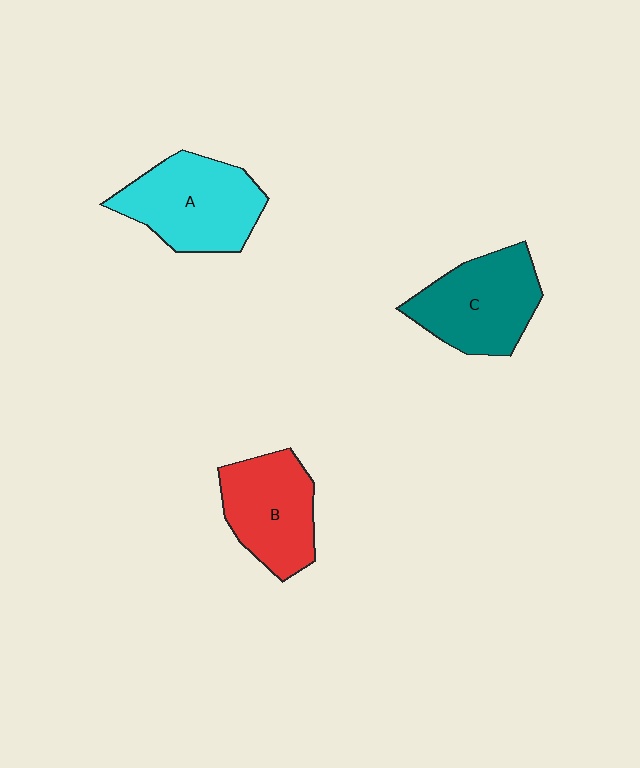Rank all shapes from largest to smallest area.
From largest to smallest: A (cyan), C (teal), B (red).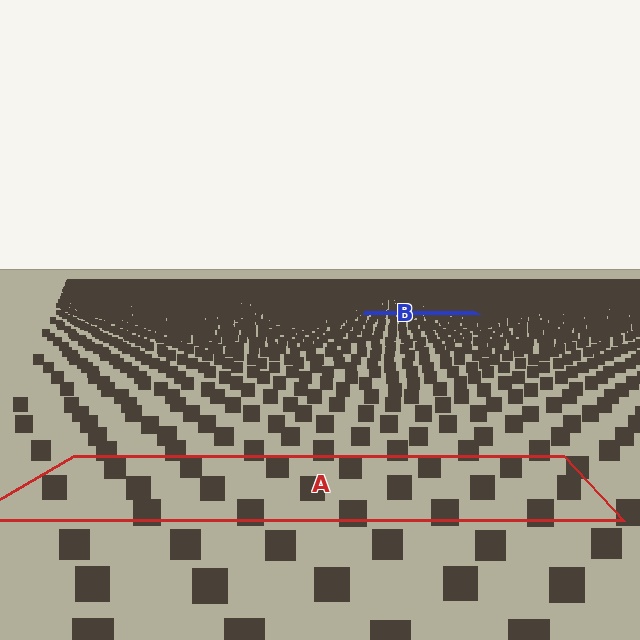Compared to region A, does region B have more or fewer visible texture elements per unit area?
Region B has more texture elements per unit area — they are packed more densely because it is farther away.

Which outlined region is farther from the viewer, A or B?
Region B is farther from the viewer — the texture elements inside it appear smaller and more densely packed.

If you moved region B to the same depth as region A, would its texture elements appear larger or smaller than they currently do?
They would appear larger. At a closer depth, the same texture elements are projected at a bigger on-screen size.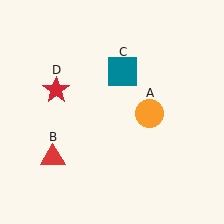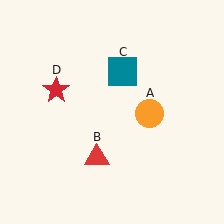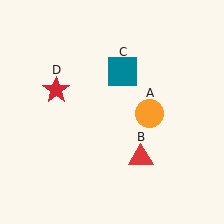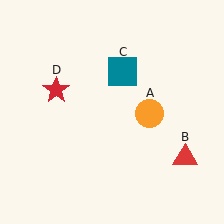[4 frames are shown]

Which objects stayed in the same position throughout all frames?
Orange circle (object A) and teal square (object C) and red star (object D) remained stationary.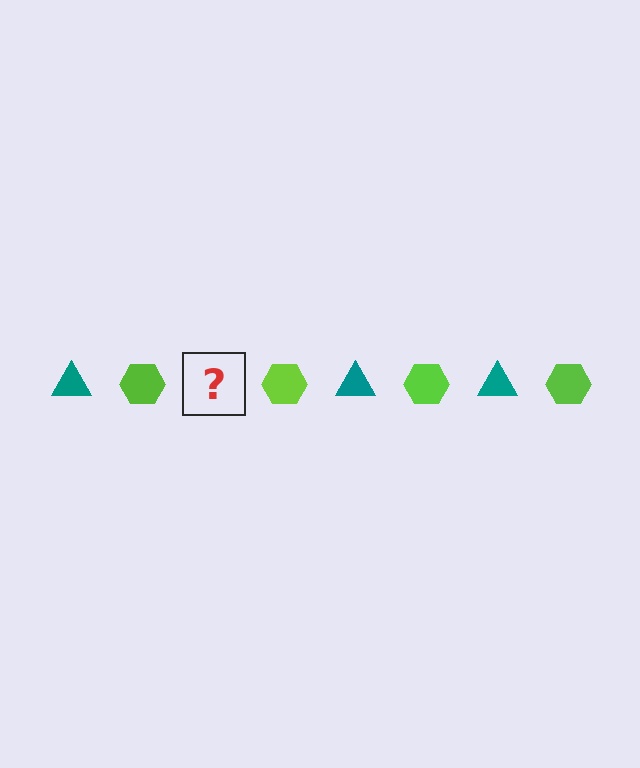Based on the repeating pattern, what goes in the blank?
The blank should be a teal triangle.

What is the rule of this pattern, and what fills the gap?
The rule is that the pattern alternates between teal triangle and lime hexagon. The gap should be filled with a teal triangle.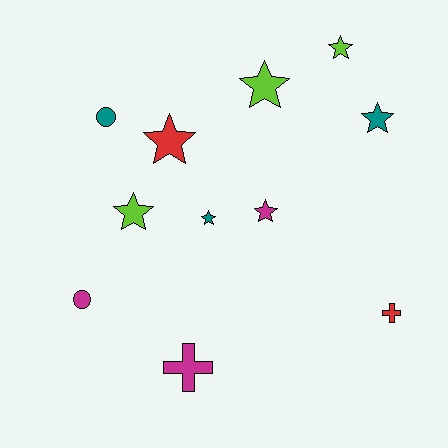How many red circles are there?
There are no red circles.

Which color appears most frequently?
Magenta, with 3 objects.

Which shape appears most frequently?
Star, with 7 objects.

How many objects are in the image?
There are 11 objects.